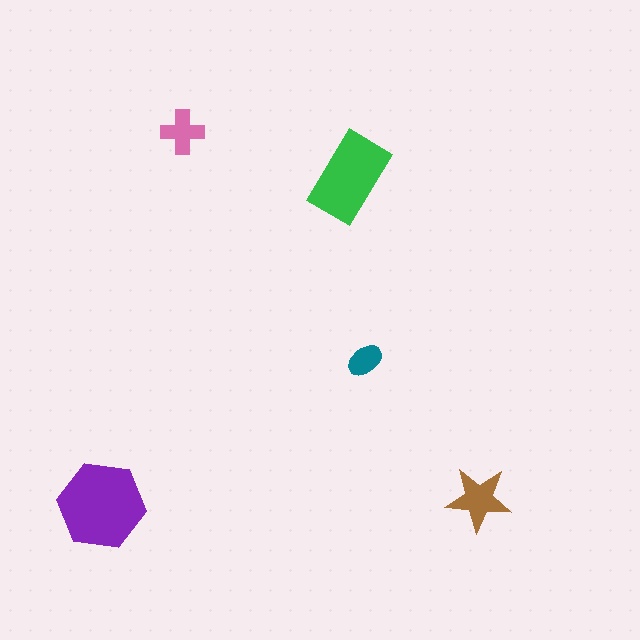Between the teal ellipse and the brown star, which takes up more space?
The brown star.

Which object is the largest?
The purple hexagon.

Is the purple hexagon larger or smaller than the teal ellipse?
Larger.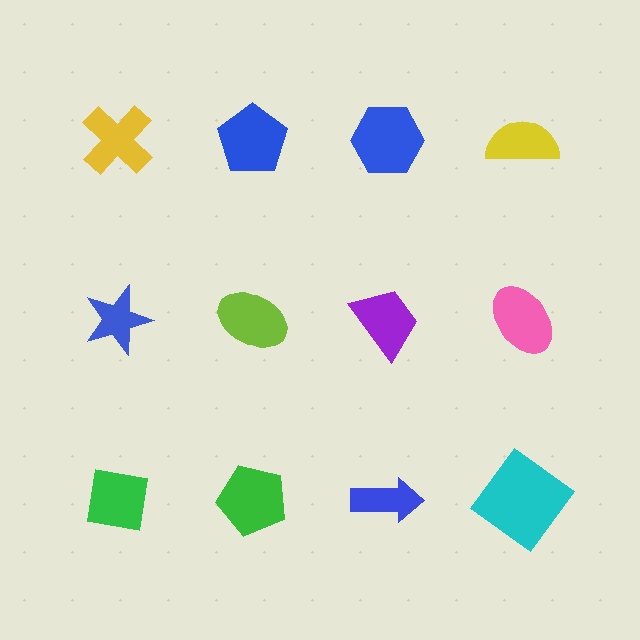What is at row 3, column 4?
A cyan diamond.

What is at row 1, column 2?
A blue pentagon.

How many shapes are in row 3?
4 shapes.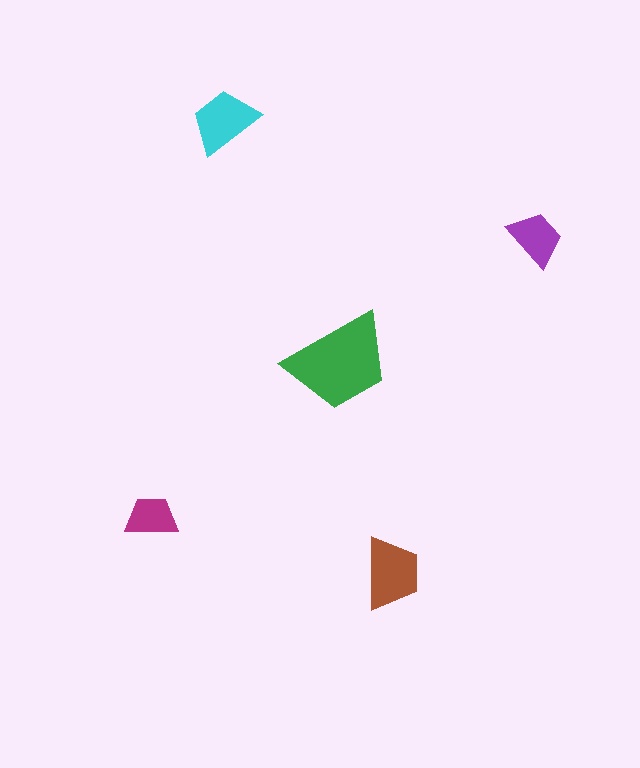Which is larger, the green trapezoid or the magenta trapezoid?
The green one.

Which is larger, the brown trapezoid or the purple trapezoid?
The brown one.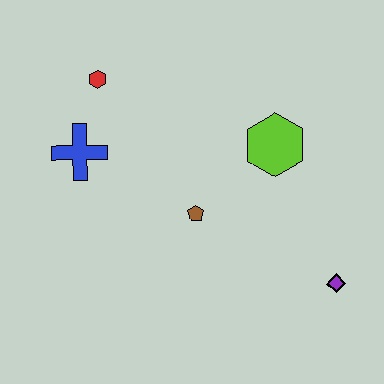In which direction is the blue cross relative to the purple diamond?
The blue cross is to the left of the purple diamond.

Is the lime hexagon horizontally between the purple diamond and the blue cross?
Yes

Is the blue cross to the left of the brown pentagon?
Yes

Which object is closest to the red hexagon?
The blue cross is closest to the red hexagon.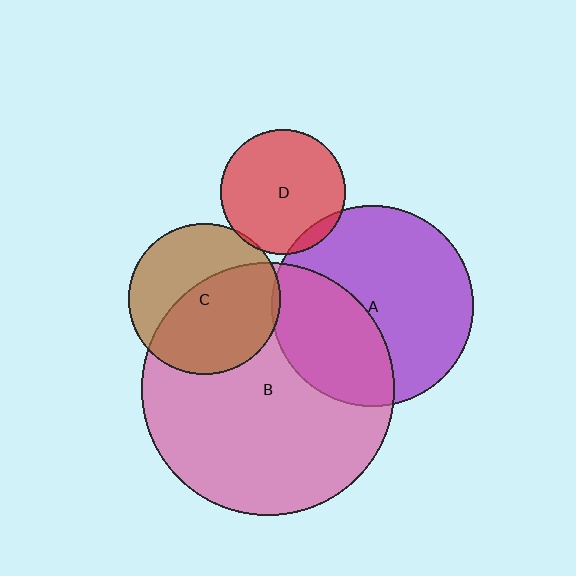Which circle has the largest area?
Circle B (pink).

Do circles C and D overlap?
Yes.